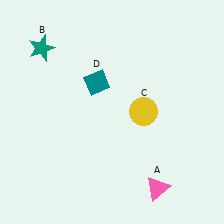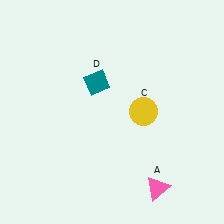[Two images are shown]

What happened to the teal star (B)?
The teal star (B) was removed in Image 2. It was in the top-left area of Image 1.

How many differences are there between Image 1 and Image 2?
There is 1 difference between the two images.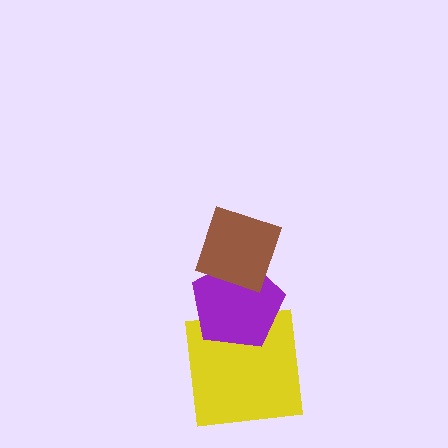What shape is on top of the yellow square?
The purple pentagon is on top of the yellow square.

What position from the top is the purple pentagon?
The purple pentagon is 2nd from the top.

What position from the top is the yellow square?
The yellow square is 3rd from the top.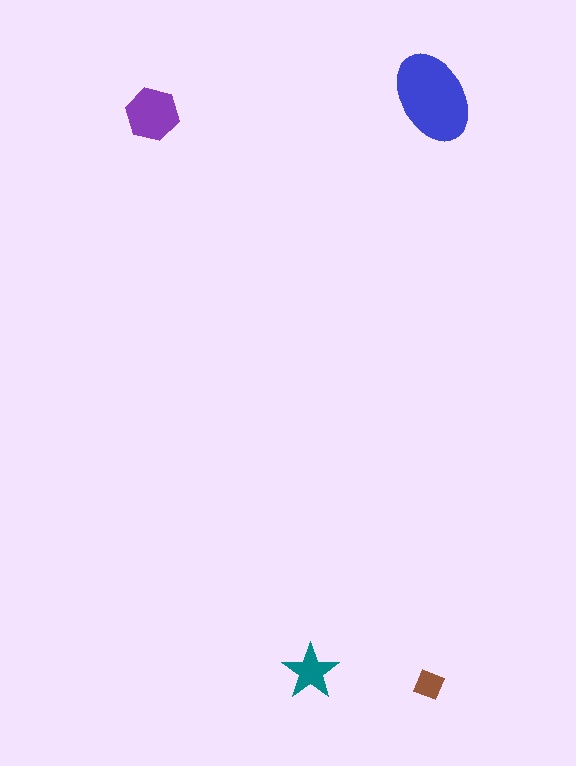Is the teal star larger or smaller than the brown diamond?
Larger.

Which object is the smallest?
The brown diamond.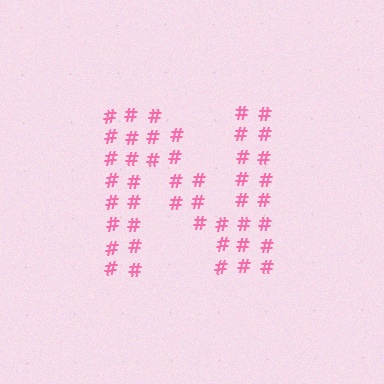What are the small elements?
The small elements are hash symbols.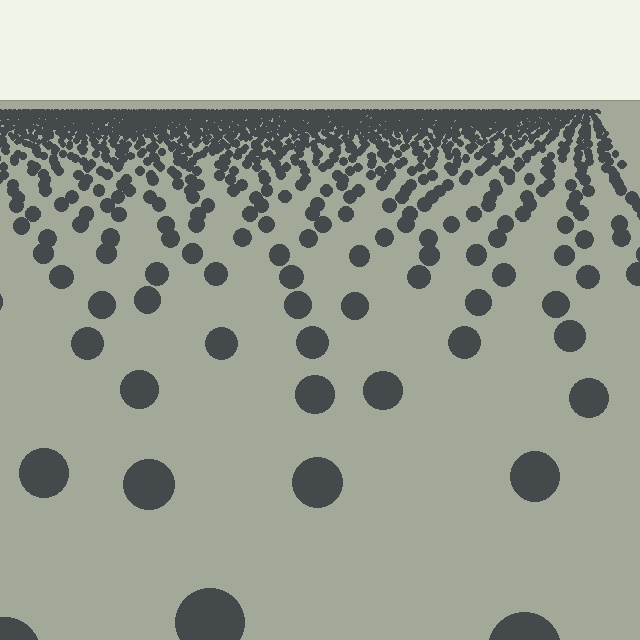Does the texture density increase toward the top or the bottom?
Density increases toward the top.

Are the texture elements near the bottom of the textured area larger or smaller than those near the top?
Larger. Near the bottom, elements are closer to the viewer and appear at a bigger on-screen size.